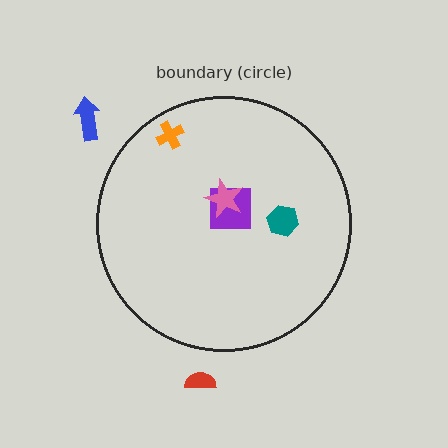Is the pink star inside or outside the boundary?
Inside.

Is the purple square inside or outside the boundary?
Inside.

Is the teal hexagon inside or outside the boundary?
Inside.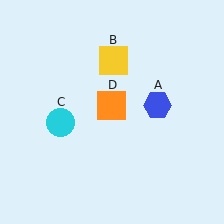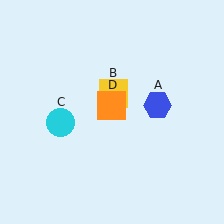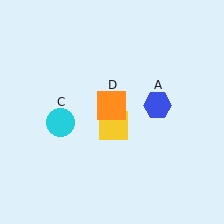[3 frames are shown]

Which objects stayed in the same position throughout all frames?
Blue hexagon (object A) and cyan circle (object C) and orange square (object D) remained stationary.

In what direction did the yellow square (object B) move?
The yellow square (object B) moved down.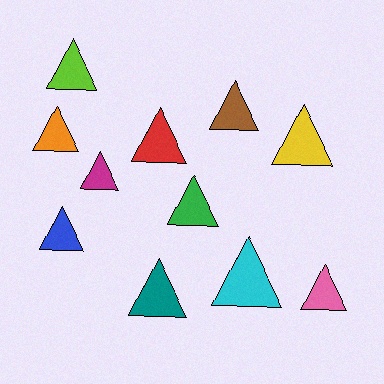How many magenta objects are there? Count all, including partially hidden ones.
There is 1 magenta object.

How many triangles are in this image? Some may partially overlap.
There are 11 triangles.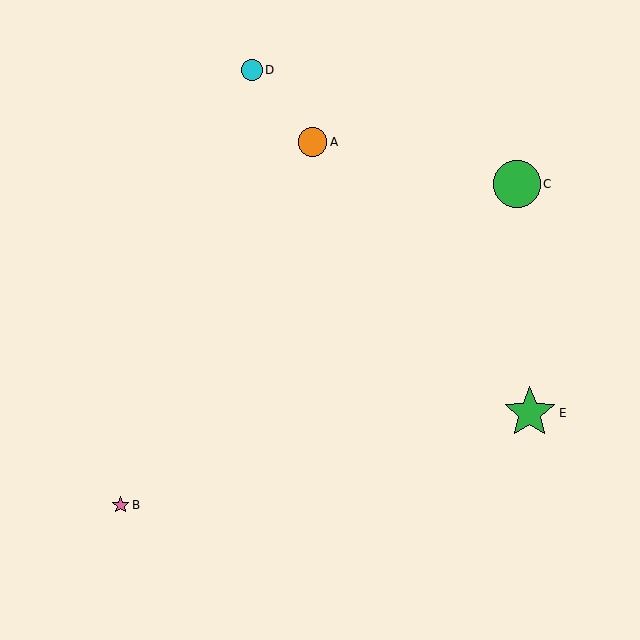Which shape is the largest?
The green star (labeled E) is the largest.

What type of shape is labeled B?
Shape B is a pink star.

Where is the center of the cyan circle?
The center of the cyan circle is at (252, 70).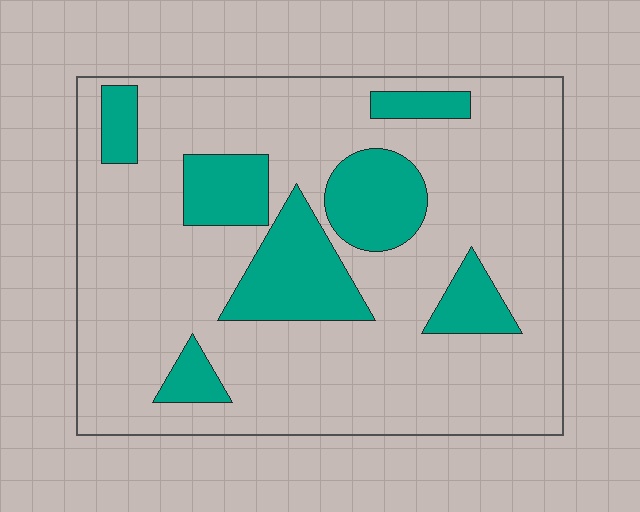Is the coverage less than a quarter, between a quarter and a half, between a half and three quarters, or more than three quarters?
Less than a quarter.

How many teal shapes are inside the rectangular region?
7.